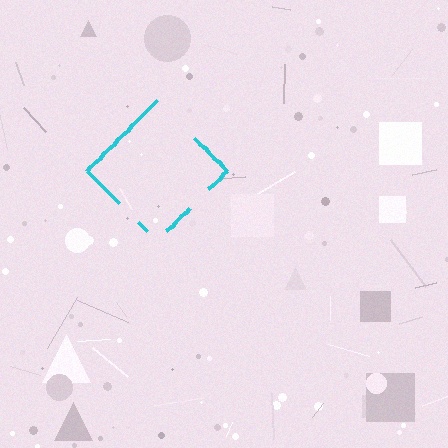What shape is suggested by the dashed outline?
The dashed outline suggests a diamond.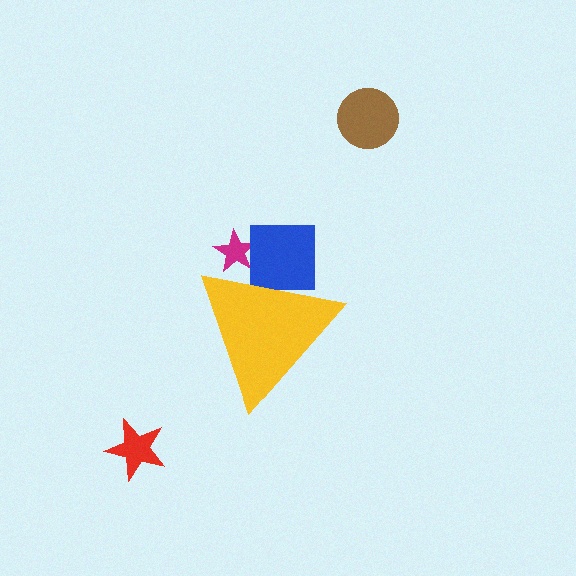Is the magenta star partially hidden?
Yes, the magenta star is partially hidden behind the yellow triangle.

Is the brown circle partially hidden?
No, the brown circle is fully visible.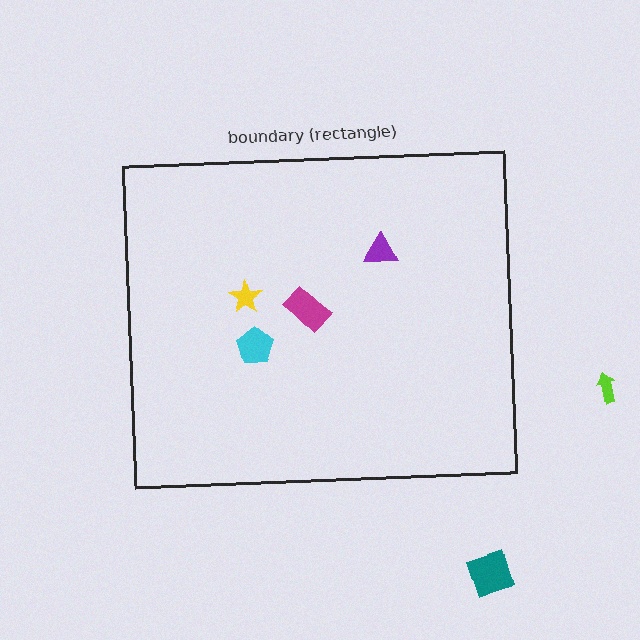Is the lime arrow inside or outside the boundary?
Outside.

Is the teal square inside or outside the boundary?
Outside.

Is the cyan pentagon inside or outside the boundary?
Inside.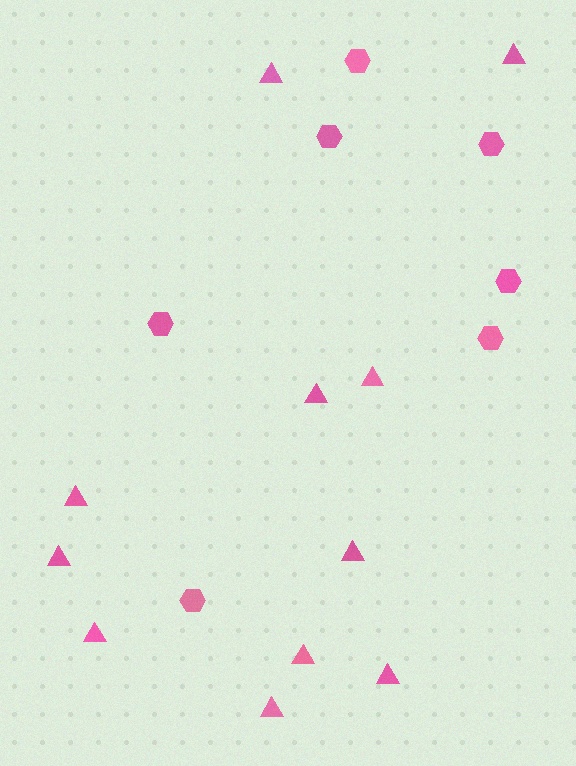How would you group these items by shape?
There are 2 groups: one group of triangles (11) and one group of hexagons (7).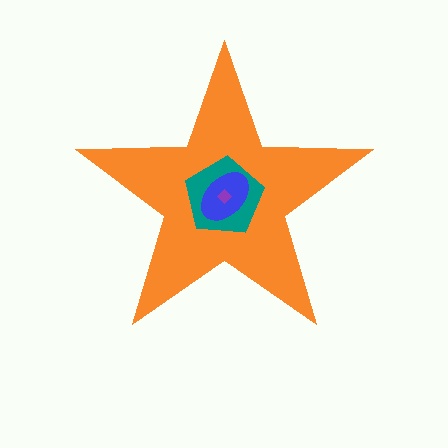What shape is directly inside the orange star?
The teal pentagon.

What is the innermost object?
The purple diamond.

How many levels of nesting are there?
4.